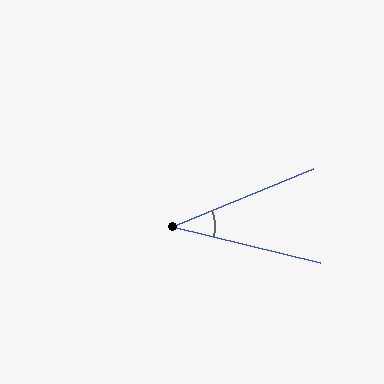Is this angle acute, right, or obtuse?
It is acute.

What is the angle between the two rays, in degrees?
Approximately 36 degrees.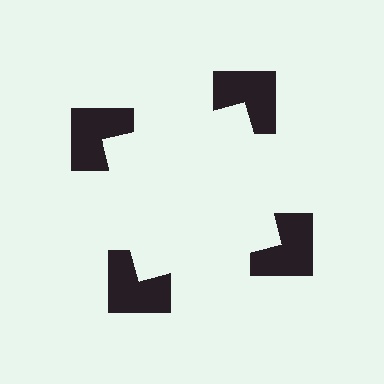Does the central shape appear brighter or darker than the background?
It typically appears slightly brighter than the background, even though no actual brightness change is drawn.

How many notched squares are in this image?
There are 4 — one at each vertex of the illusory square.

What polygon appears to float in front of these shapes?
An illusory square — its edges are inferred from the aligned wedge cuts in the notched squares, not physically drawn.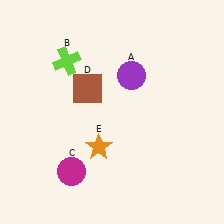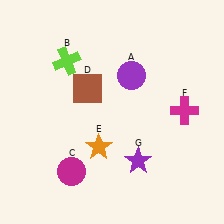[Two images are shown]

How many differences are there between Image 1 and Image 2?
There are 2 differences between the two images.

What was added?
A magenta cross (F), a purple star (G) were added in Image 2.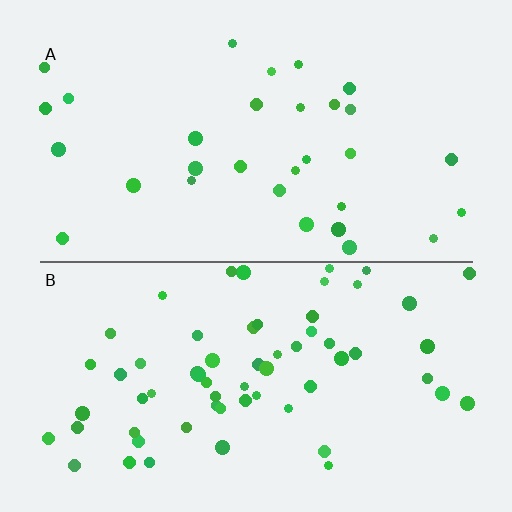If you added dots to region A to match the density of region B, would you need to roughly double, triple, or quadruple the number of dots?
Approximately double.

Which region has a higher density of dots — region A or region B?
B (the bottom).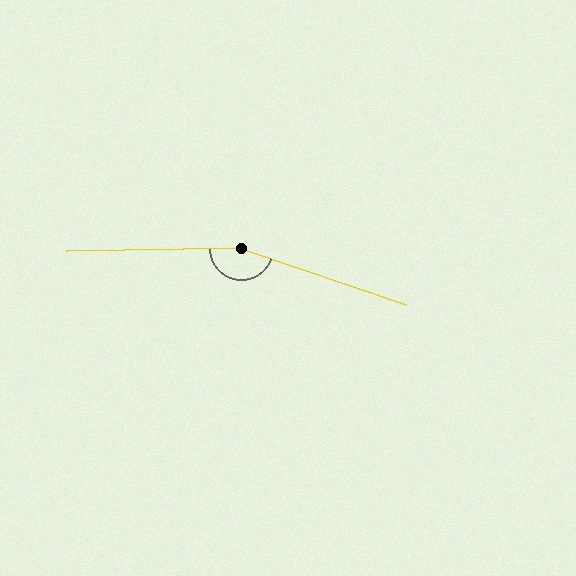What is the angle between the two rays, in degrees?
Approximately 160 degrees.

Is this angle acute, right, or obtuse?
It is obtuse.